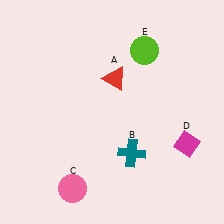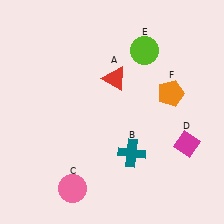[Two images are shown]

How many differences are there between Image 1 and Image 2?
There is 1 difference between the two images.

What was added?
An orange pentagon (F) was added in Image 2.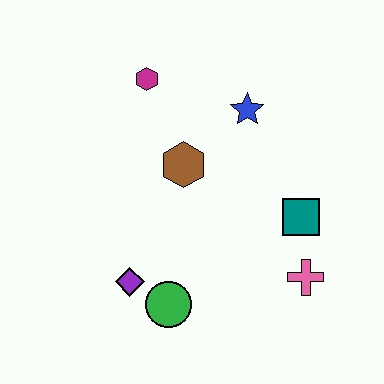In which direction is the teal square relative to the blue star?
The teal square is below the blue star.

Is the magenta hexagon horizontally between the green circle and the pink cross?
No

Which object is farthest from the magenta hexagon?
The pink cross is farthest from the magenta hexagon.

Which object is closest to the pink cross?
The teal square is closest to the pink cross.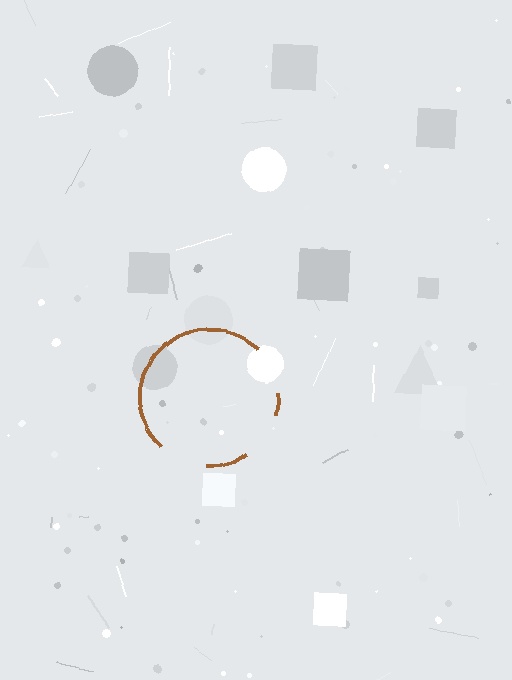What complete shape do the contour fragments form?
The contour fragments form a circle.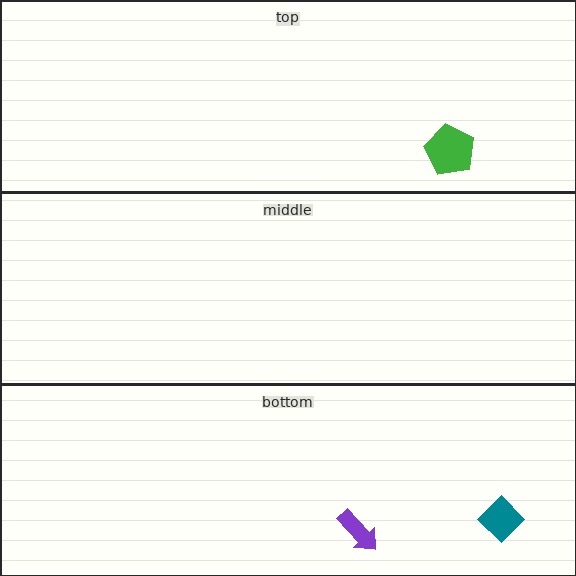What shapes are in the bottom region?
The purple arrow, the teal diamond.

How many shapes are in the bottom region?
2.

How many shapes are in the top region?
1.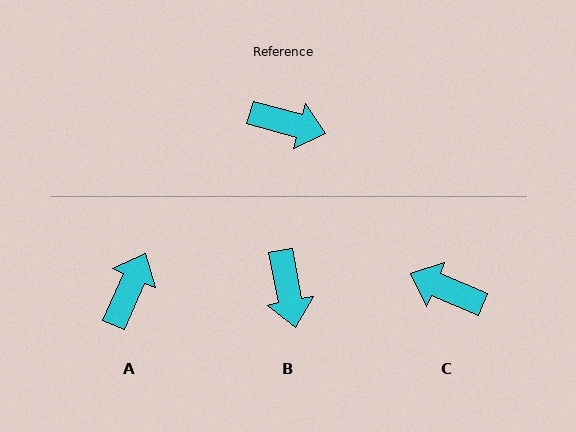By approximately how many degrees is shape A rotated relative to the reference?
Approximately 82 degrees counter-clockwise.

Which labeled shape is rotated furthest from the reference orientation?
C, about 173 degrees away.